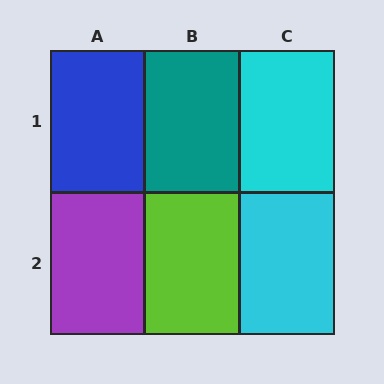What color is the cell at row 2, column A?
Purple.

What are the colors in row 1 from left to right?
Blue, teal, cyan.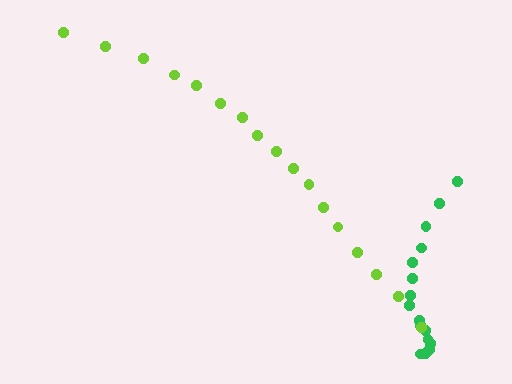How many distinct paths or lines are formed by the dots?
There are 2 distinct paths.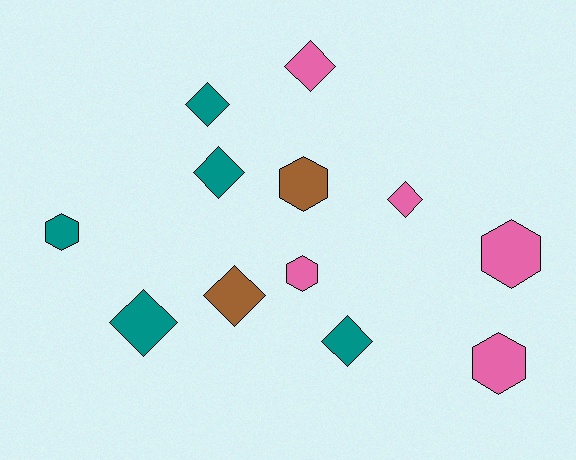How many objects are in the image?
There are 12 objects.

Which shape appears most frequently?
Diamond, with 7 objects.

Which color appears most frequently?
Teal, with 5 objects.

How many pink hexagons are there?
There are 3 pink hexagons.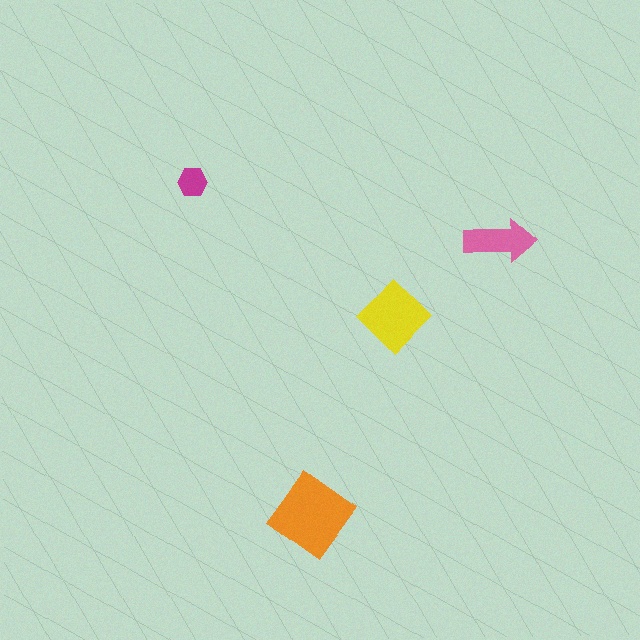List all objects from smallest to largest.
The magenta hexagon, the pink arrow, the yellow diamond, the orange diamond.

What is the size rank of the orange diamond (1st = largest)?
1st.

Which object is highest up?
The magenta hexagon is topmost.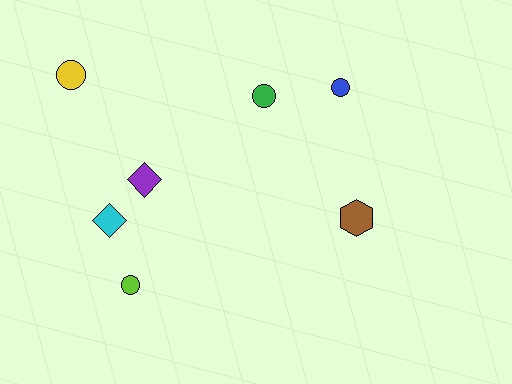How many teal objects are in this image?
There are no teal objects.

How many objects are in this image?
There are 7 objects.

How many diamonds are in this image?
There are 2 diamonds.